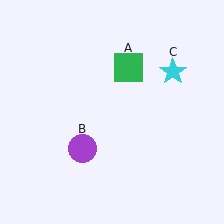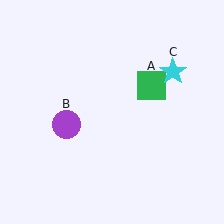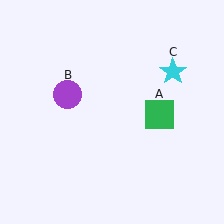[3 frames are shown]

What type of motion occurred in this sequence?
The green square (object A), purple circle (object B) rotated clockwise around the center of the scene.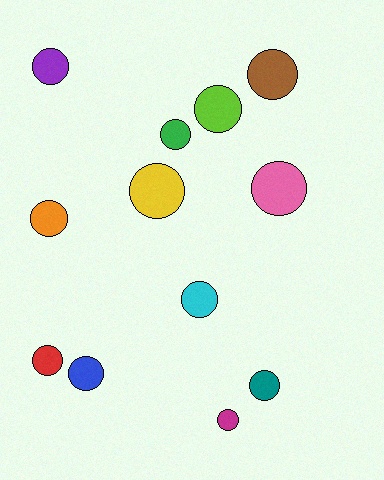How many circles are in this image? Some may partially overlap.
There are 12 circles.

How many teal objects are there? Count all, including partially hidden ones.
There is 1 teal object.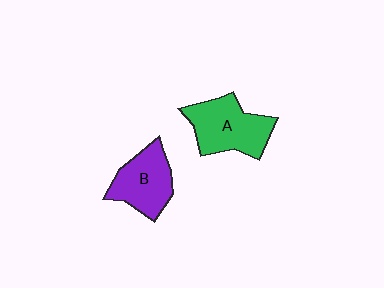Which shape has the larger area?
Shape A (green).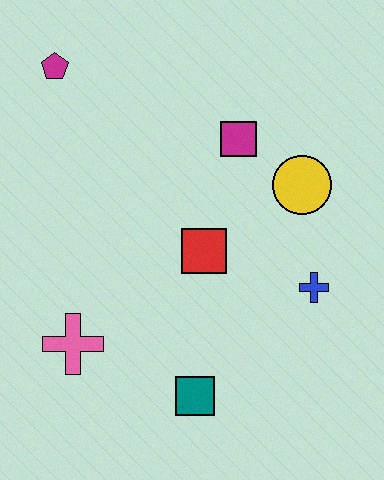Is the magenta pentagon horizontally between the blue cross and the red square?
No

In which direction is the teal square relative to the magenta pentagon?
The teal square is below the magenta pentagon.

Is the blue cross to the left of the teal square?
No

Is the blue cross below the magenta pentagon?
Yes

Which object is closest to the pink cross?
The teal square is closest to the pink cross.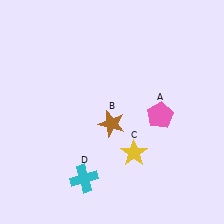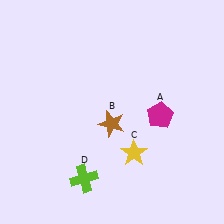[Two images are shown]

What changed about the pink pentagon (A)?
In Image 1, A is pink. In Image 2, it changed to magenta.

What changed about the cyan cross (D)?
In Image 1, D is cyan. In Image 2, it changed to lime.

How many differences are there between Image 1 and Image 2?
There are 2 differences between the two images.